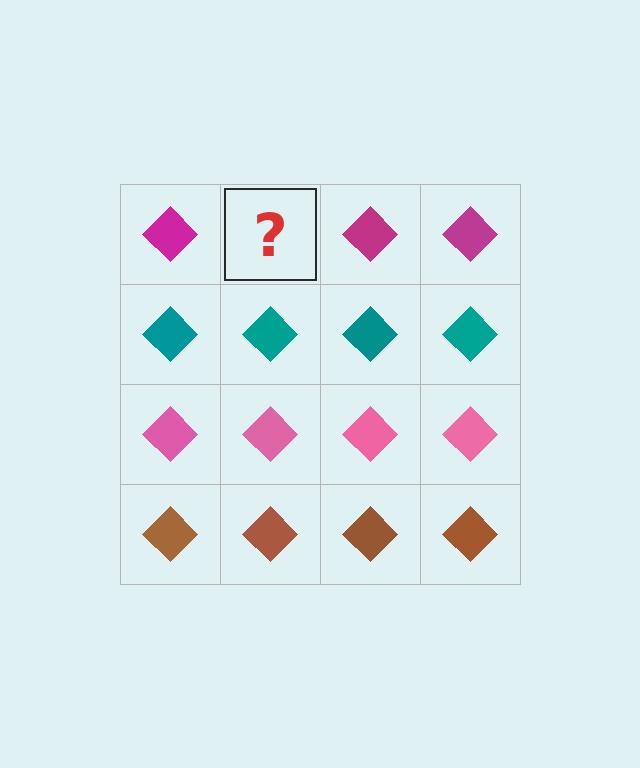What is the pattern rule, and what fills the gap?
The rule is that each row has a consistent color. The gap should be filled with a magenta diamond.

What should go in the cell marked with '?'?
The missing cell should contain a magenta diamond.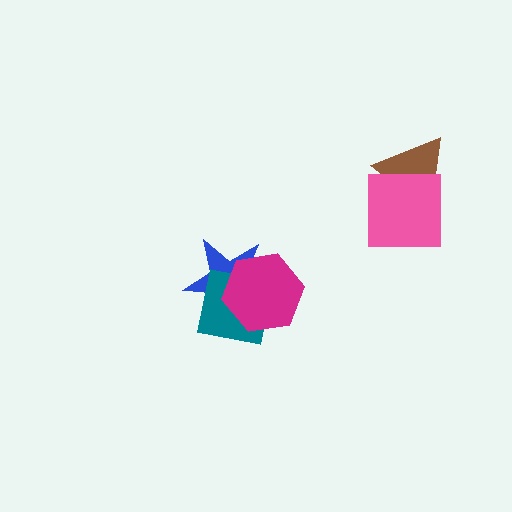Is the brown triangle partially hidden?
Yes, it is partially covered by another shape.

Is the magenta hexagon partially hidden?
No, no other shape covers it.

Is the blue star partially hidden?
Yes, it is partially covered by another shape.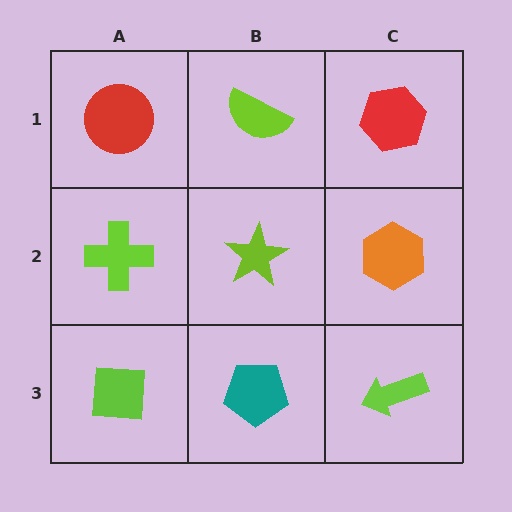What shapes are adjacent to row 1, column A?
A lime cross (row 2, column A), a lime semicircle (row 1, column B).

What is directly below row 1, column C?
An orange hexagon.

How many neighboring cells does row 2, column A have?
3.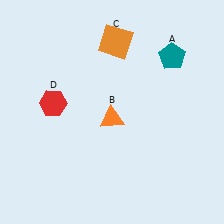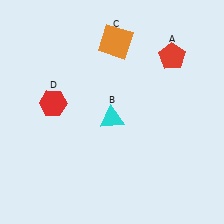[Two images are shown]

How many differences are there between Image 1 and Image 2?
There are 2 differences between the two images.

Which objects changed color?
A changed from teal to red. B changed from orange to cyan.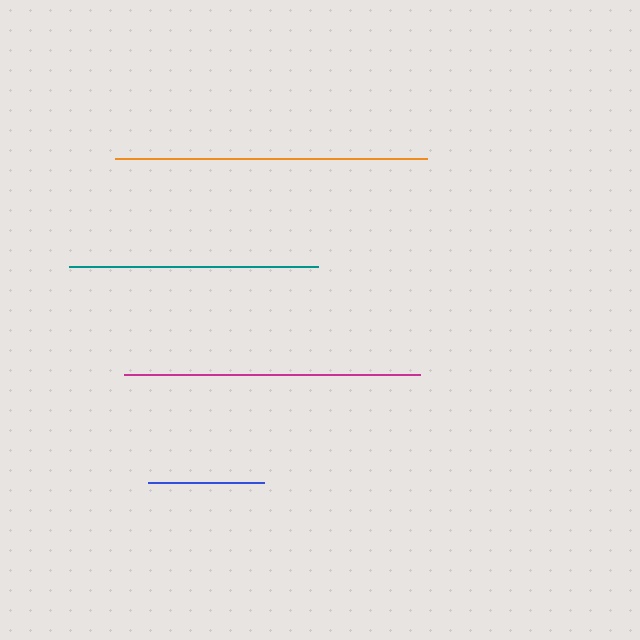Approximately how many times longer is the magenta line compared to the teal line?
The magenta line is approximately 1.2 times the length of the teal line.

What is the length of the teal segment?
The teal segment is approximately 248 pixels long.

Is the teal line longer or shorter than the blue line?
The teal line is longer than the blue line.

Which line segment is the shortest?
The blue line is the shortest at approximately 117 pixels.